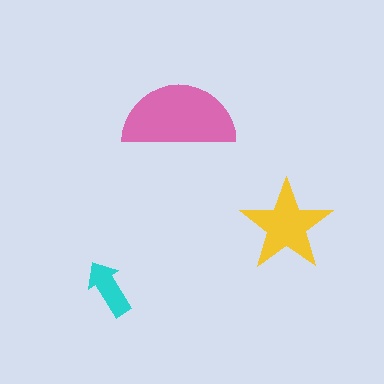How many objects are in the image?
There are 3 objects in the image.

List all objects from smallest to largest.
The cyan arrow, the yellow star, the pink semicircle.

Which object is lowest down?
The cyan arrow is bottommost.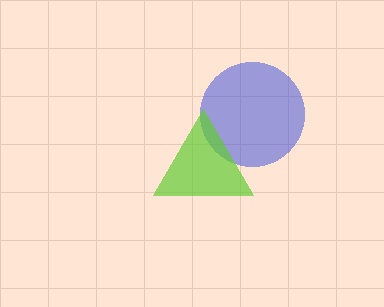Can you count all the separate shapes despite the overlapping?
Yes, there are 2 separate shapes.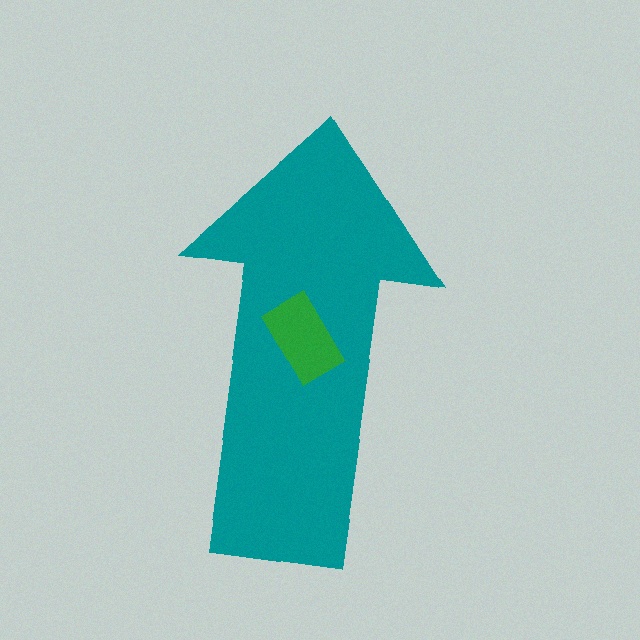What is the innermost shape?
The green rectangle.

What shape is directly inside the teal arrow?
The green rectangle.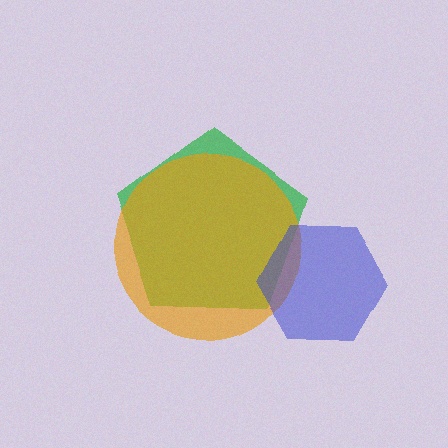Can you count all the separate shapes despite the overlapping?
Yes, there are 3 separate shapes.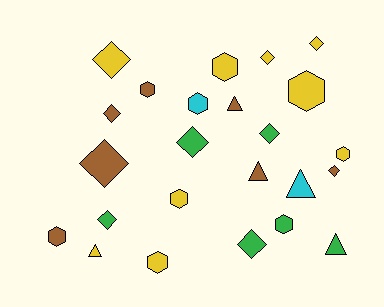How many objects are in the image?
There are 24 objects.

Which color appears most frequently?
Yellow, with 9 objects.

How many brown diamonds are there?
There are 3 brown diamonds.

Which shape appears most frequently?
Diamond, with 10 objects.